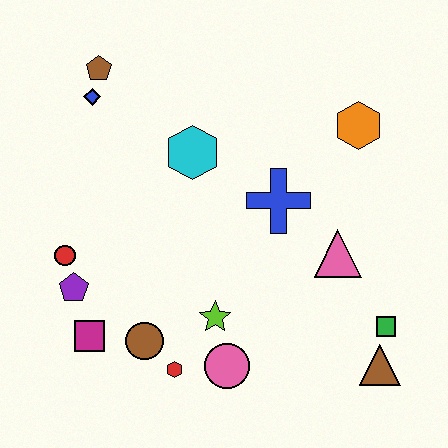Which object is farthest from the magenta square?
The orange hexagon is farthest from the magenta square.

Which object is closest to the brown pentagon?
The blue diamond is closest to the brown pentagon.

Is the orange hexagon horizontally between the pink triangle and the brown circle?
No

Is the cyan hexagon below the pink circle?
No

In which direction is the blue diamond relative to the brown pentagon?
The blue diamond is below the brown pentagon.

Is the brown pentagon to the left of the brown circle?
Yes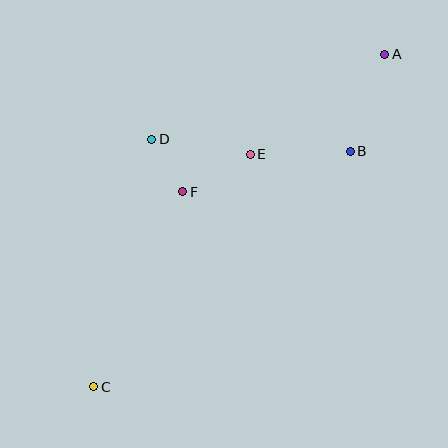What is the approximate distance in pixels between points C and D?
The distance between C and D is approximately 254 pixels.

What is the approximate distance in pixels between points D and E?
The distance between D and E is approximately 99 pixels.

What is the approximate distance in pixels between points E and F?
The distance between E and F is approximately 77 pixels.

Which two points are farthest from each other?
Points A and C are farthest from each other.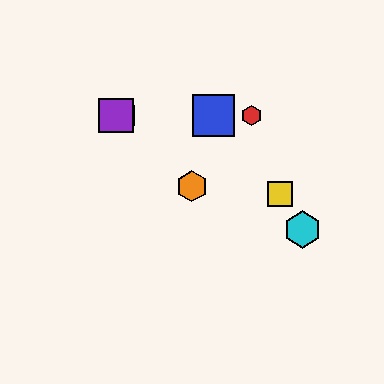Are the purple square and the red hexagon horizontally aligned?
Yes, both are at y≈116.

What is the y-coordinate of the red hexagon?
The red hexagon is at y≈116.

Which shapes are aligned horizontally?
The red hexagon, the blue square, the green square, the purple square are aligned horizontally.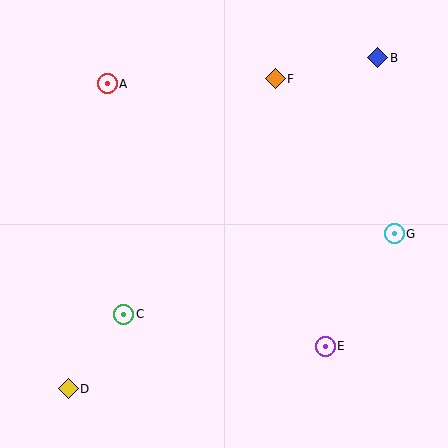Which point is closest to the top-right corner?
Point B is closest to the top-right corner.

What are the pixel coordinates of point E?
Point E is at (325, 346).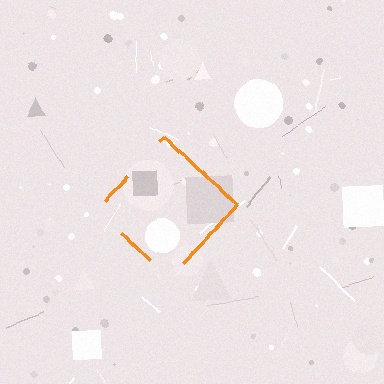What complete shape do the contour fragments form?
The contour fragments form a diamond.